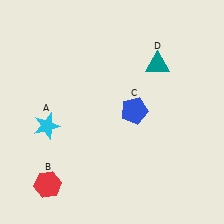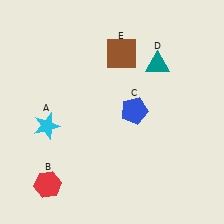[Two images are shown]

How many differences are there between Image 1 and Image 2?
There is 1 difference between the two images.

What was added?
A brown square (E) was added in Image 2.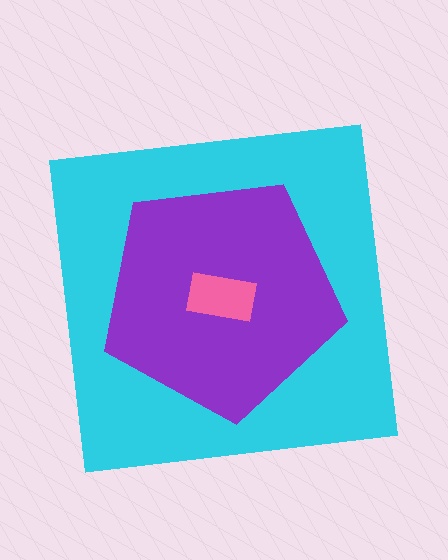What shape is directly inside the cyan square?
The purple pentagon.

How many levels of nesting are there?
3.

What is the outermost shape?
The cyan square.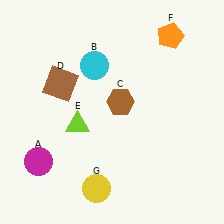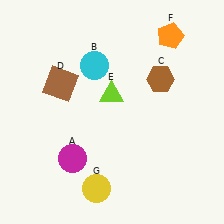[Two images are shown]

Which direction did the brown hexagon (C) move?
The brown hexagon (C) moved right.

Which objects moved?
The objects that moved are: the magenta circle (A), the brown hexagon (C), the lime triangle (E).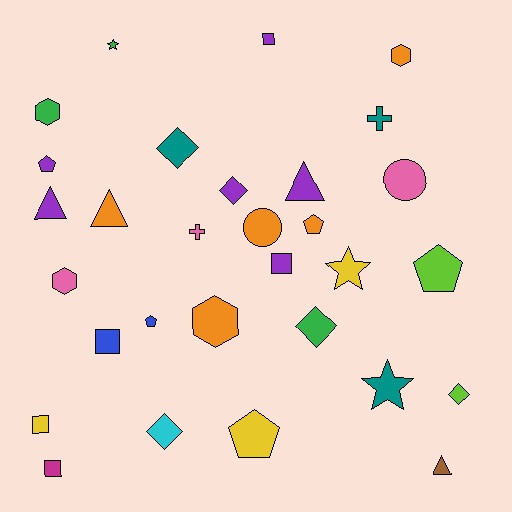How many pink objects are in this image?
There are 3 pink objects.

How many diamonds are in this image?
There are 5 diamonds.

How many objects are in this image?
There are 30 objects.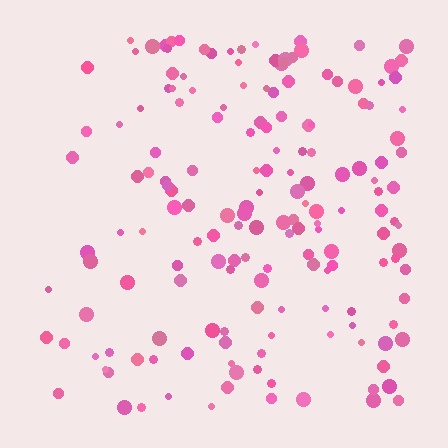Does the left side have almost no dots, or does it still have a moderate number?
Still a moderate number, just noticeably fewer than the right.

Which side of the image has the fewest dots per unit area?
The left.